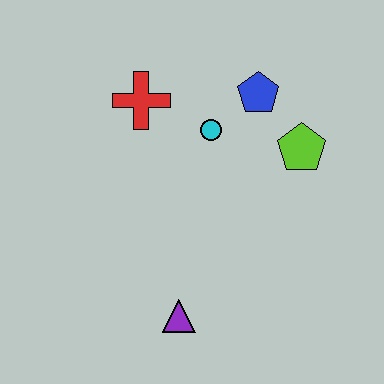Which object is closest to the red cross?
The cyan circle is closest to the red cross.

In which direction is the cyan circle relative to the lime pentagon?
The cyan circle is to the left of the lime pentagon.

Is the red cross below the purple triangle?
No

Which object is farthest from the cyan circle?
The purple triangle is farthest from the cyan circle.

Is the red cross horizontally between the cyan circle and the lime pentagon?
No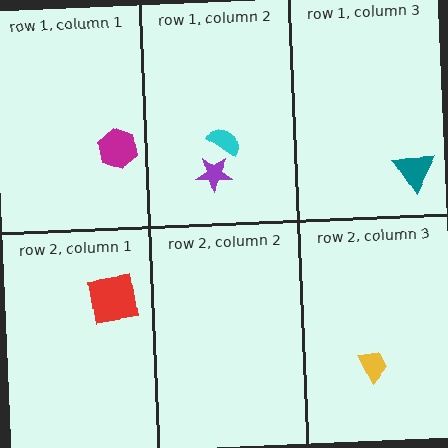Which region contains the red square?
The row 2, column 1 region.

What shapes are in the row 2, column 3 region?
The yellow trapezoid.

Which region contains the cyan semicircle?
The row 1, column 2 region.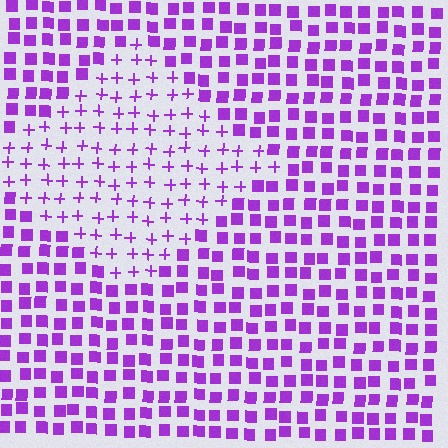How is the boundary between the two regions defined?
The boundary is defined by a change in element shape: plus signs inside vs. squares outside. All elements share the same color and spacing.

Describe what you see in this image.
The image is filled with small purple elements arranged in a uniform grid. A diamond-shaped region contains plus signs, while the surrounding area contains squares. The boundary is defined purely by the change in element shape.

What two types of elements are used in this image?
The image uses plus signs inside the diamond region and squares outside it.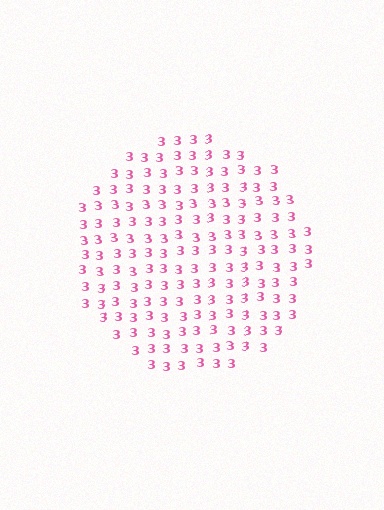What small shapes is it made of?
It is made of small digit 3's.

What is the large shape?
The large shape is a circle.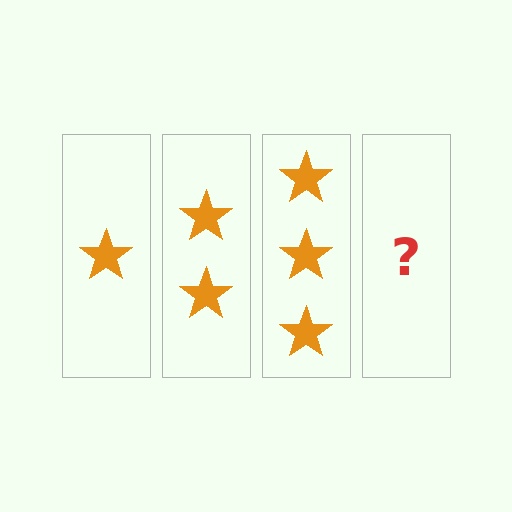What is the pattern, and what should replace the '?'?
The pattern is that each step adds one more star. The '?' should be 4 stars.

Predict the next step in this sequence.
The next step is 4 stars.